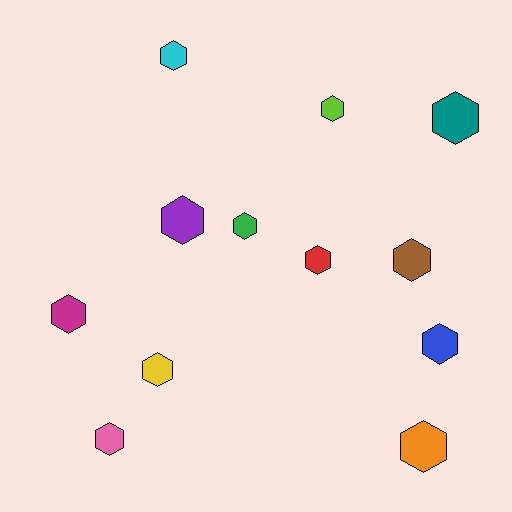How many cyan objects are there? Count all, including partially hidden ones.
There is 1 cyan object.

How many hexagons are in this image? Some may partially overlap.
There are 12 hexagons.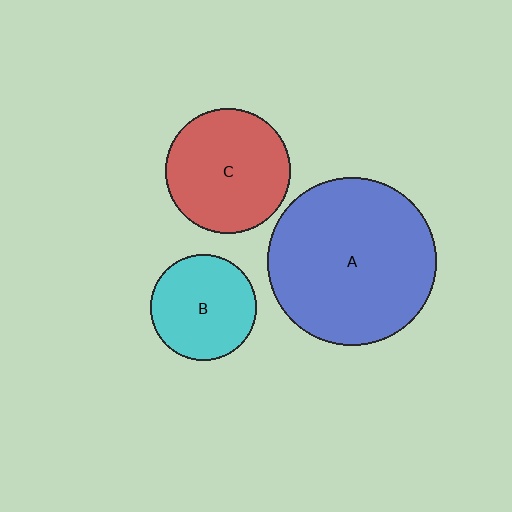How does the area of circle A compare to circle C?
Approximately 1.8 times.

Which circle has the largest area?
Circle A (blue).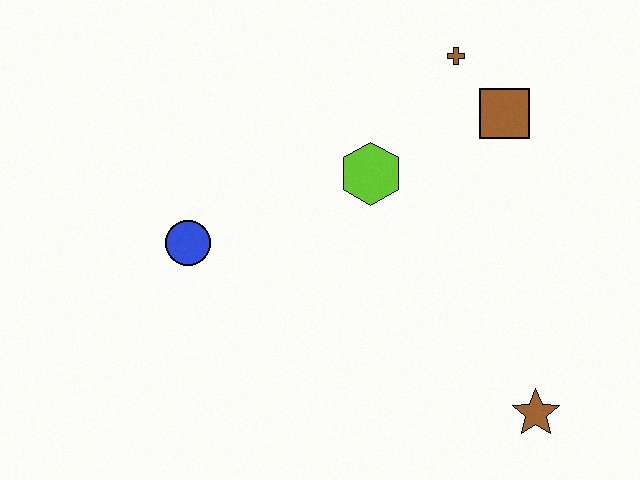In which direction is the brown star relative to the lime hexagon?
The brown star is below the lime hexagon.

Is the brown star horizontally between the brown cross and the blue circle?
No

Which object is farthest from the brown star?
The blue circle is farthest from the brown star.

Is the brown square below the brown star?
No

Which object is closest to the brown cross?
The brown square is closest to the brown cross.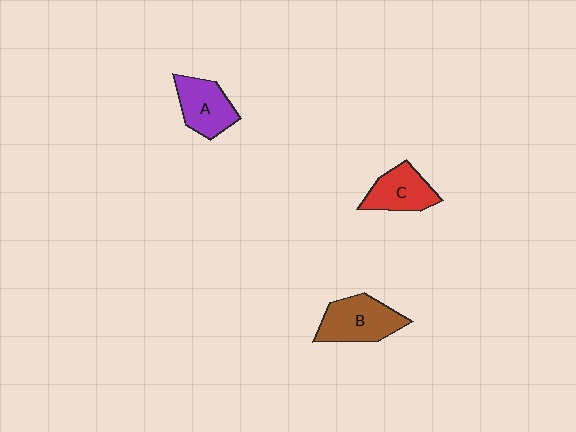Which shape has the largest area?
Shape B (brown).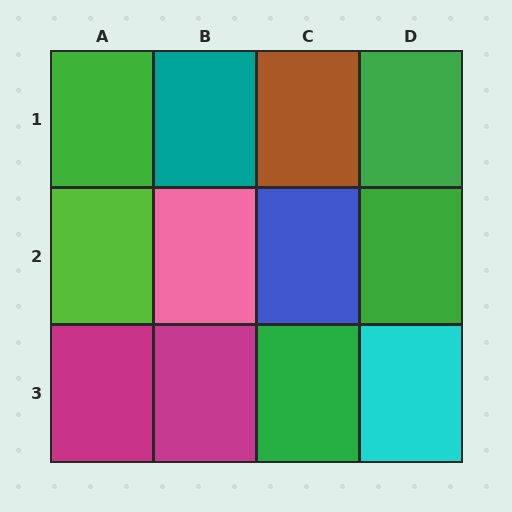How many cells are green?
4 cells are green.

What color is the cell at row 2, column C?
Blue.